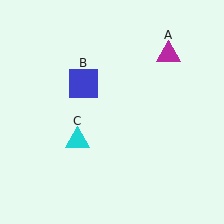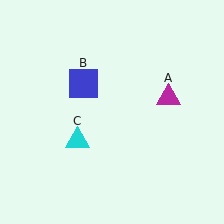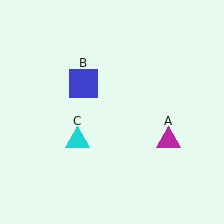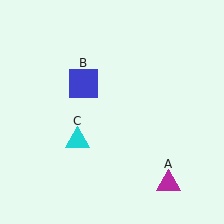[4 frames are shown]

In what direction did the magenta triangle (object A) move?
The magenta triangle (object A) moved down.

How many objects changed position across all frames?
1 object changed position: magenta triangle (object A).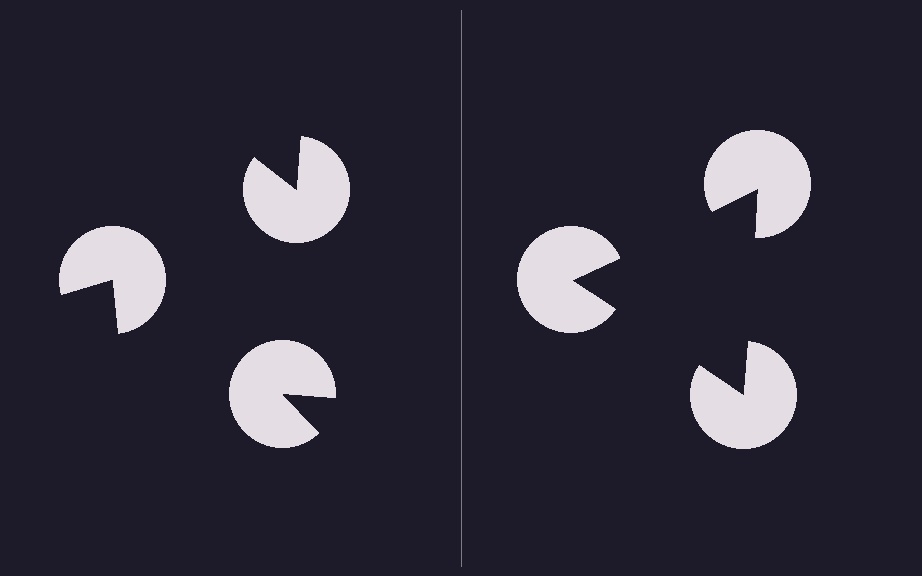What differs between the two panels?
The pac-man discs are positioned identically on both sides; only the wedge orientations differ. On the right they align to a triangle; on the left they are misaligned.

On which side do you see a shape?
An illusory triangle appears on the right side. On the left side the wedge cuts are rotated, so no coherent shape forms.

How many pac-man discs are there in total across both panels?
6 — 3 on each side.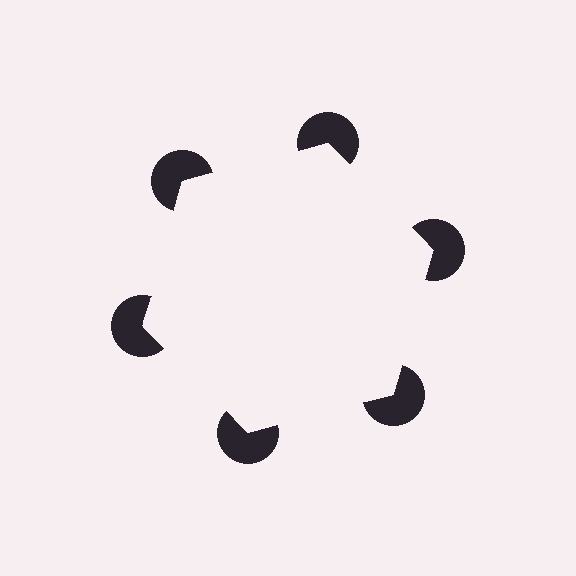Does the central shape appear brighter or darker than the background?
It typically appears slightly brighter than the background, even though no actual brightness change is drawn.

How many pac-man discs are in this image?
There are 6 — one at each vertex of the illusory hexagon.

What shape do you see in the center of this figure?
An illusory hexagon — its edges are inferred from the aligned wedge cuts in the pac-man discs, not physically drawn.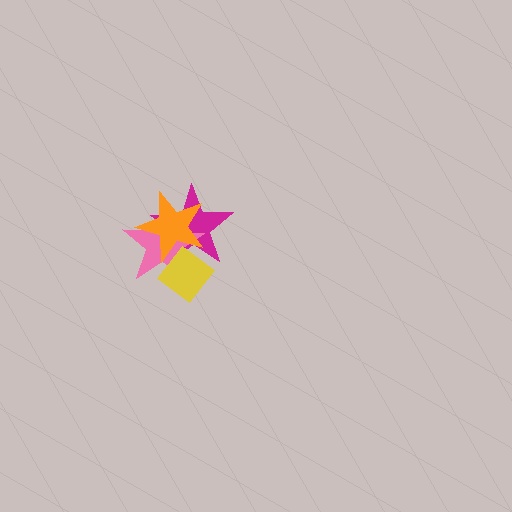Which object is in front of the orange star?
The yellow diamond is in front of the orange star.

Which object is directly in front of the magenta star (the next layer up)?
The pink star is directly in front of the magenta star.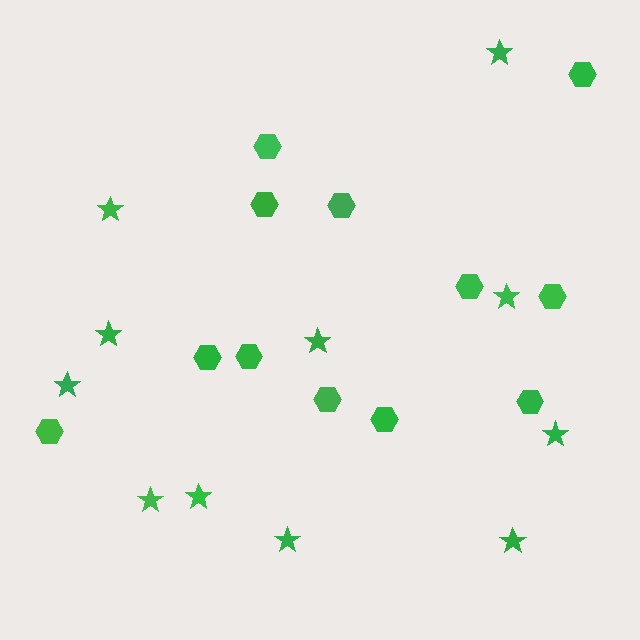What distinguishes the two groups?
There are 2 groups: one group of hexagons (12) and one group of stars (11).